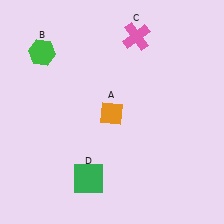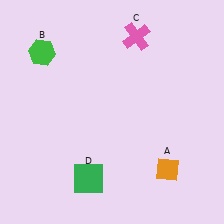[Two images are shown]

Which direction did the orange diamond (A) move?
The orange diamond (A) moved right.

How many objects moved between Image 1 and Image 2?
1 object moved between the two images.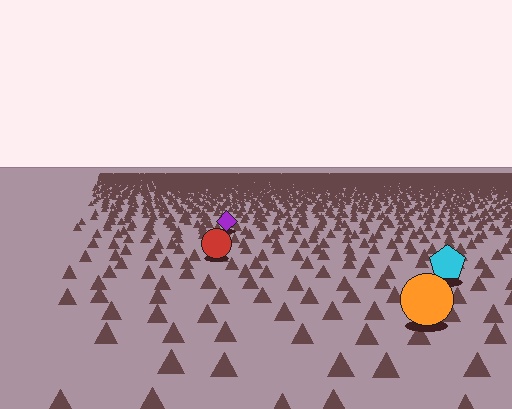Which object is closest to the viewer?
The orange circle is closest. The texture marks near it are larger and more spread out.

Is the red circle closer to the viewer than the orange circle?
No. The orange circle is closer — you can tell from the texture gradient: the ground texture is coarser near it.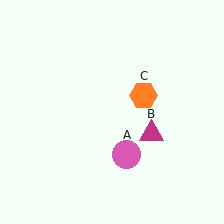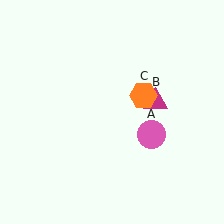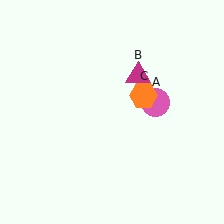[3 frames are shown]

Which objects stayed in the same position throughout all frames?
Orange hexagon (object C) remained stationary.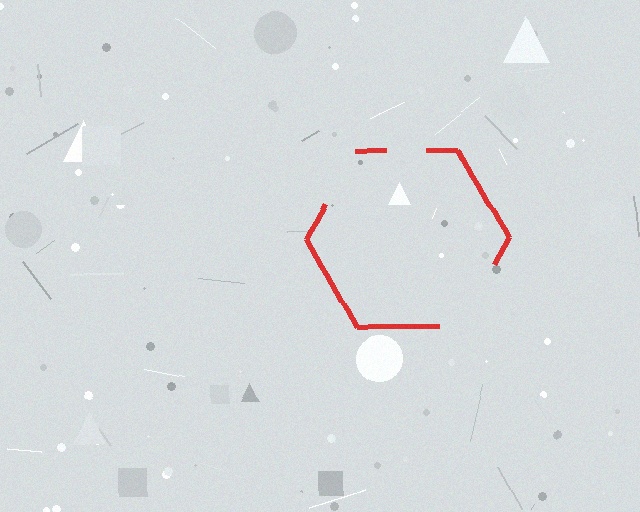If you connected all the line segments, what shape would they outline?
They would outline a hexagon.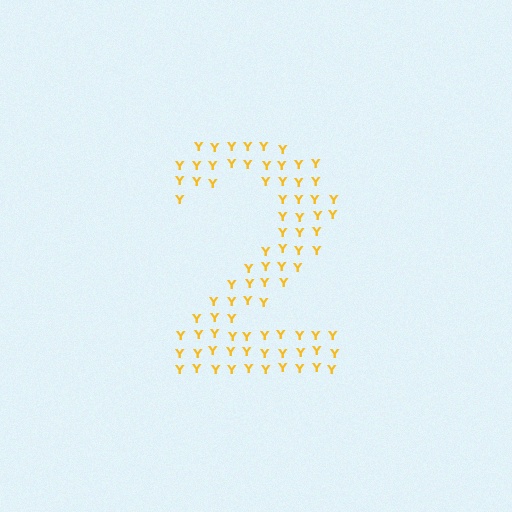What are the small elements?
The small elements are letter Y's.